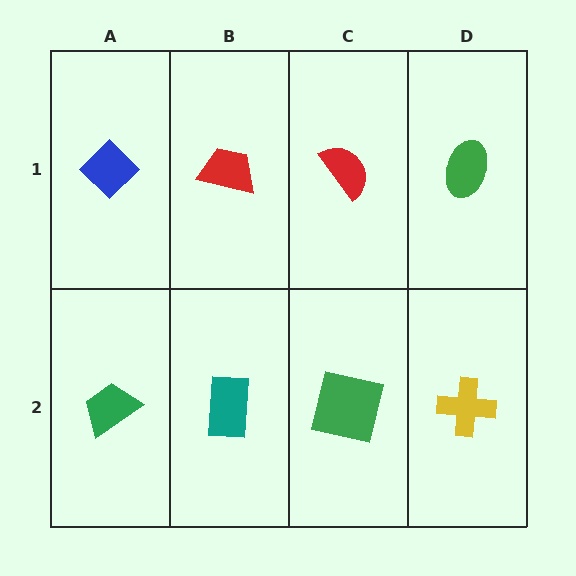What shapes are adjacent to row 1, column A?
A green trapezoid (row 2, column A), a red trapezoid (row 1, column B).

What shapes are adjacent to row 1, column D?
A yellow cross (row 2, column D), a red semicircle (row 1, column C).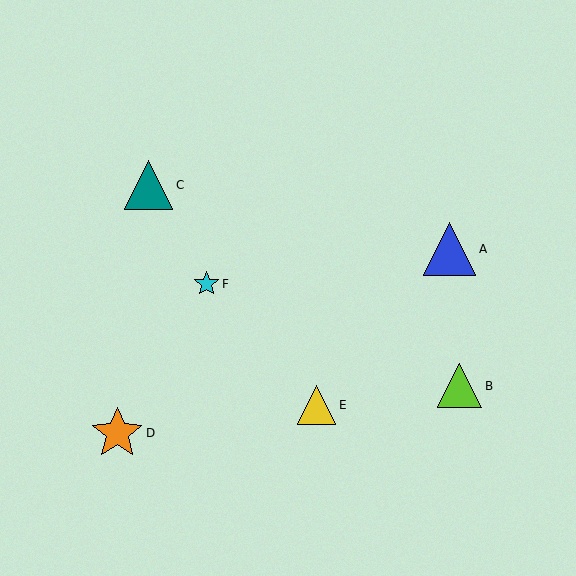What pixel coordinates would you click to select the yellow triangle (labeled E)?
Click at (317, 405) to select the yellow triangle E.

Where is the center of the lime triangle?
The center of the lime triangle is at (460, 386).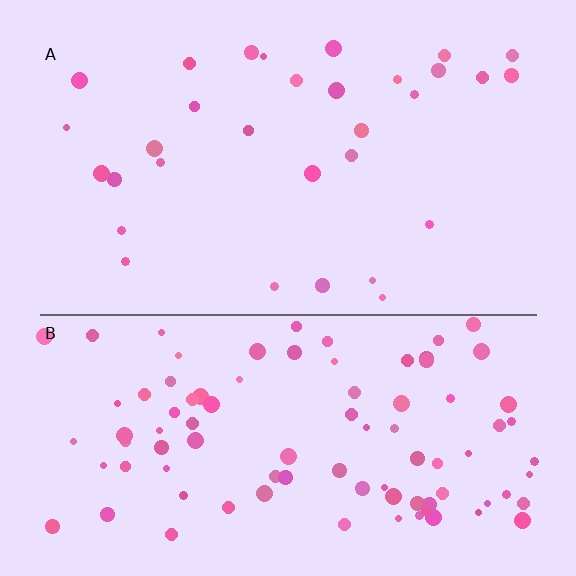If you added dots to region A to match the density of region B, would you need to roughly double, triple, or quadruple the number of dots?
Approximately triple.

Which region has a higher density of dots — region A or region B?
B (the bottom).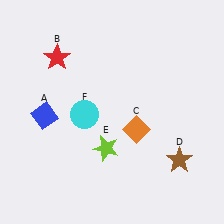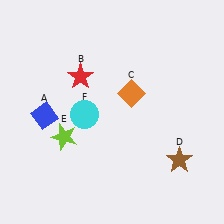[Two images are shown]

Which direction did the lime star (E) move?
The lime star (E) moved left.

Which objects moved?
The objects that moved are: the red star (B), the orange diamond (C), the lime star (E).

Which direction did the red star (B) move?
The red star (B) moved right.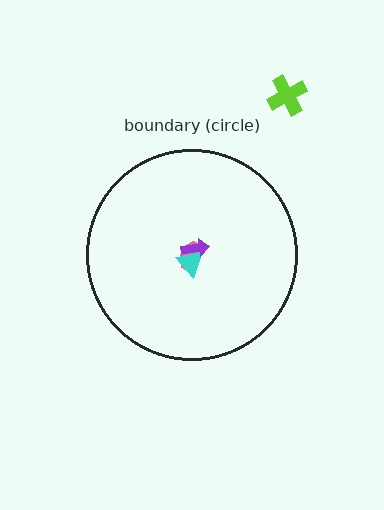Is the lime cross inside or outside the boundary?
Outside.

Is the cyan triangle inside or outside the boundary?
Inside.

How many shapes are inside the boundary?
3 inside, 1 outside.